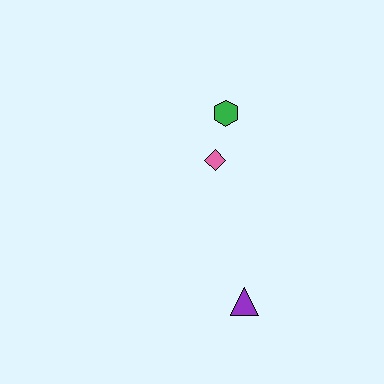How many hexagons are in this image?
There is 1 hexagon.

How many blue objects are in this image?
There are no blue objects.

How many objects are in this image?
There are 3 objects.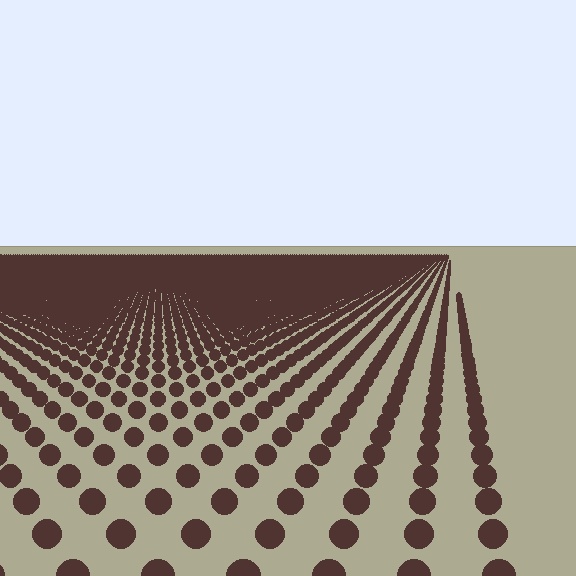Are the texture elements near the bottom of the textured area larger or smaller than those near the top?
Larger. Near the bottom, elements are closer to the viewer and appear at a bigger on-screen size.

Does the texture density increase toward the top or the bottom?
Density increases toward the top.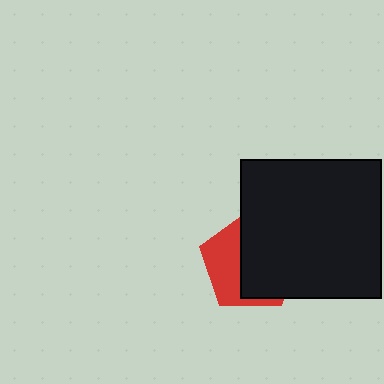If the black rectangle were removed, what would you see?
You would see the complete red pentagon.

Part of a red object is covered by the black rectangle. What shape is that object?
It is a pentagon.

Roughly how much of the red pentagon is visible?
A small part of it is visible (roughly 39%).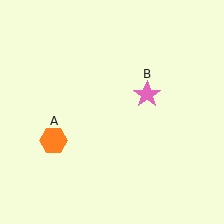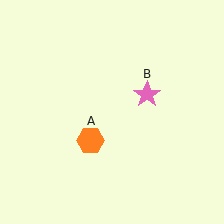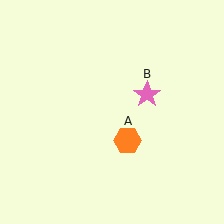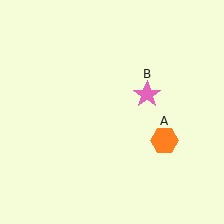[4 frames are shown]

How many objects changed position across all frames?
1 object changed position: orange hexagon (object A).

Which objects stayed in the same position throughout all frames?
Pink star (object B) remained stationary.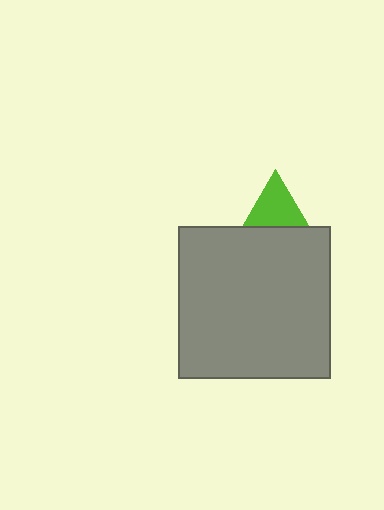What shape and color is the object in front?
The object in front is a gray square.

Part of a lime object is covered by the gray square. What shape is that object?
It is a triangle.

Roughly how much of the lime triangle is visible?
A small part of it is visible (roughly 45%).